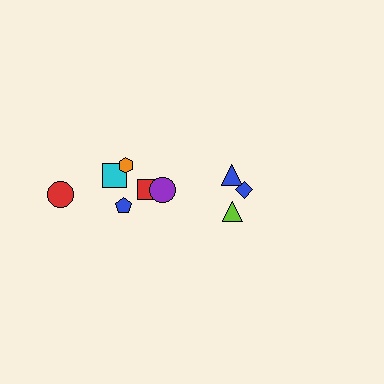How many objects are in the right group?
There are 3 objects.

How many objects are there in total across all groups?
There are 9 objects.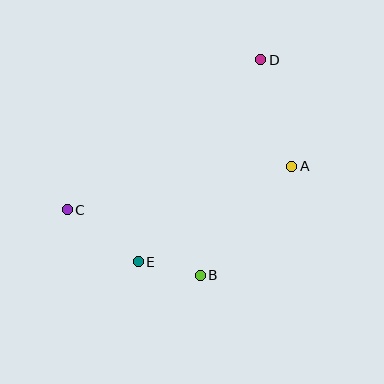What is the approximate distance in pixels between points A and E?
The distance between A and E is approximately 181 pixels.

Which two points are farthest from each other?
Points C and D are farthest from each other.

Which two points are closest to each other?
Points B and E are closest to each other.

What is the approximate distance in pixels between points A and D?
The distance between A and D is approximately 111 pixels.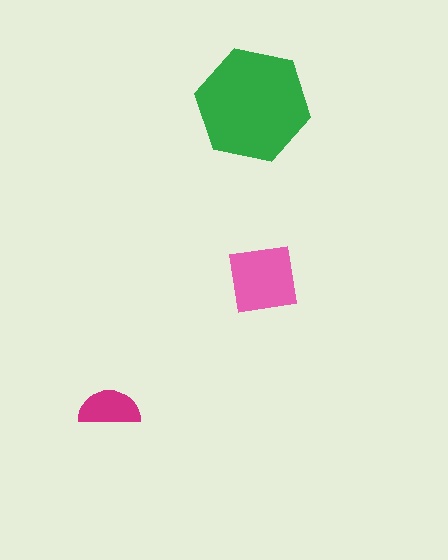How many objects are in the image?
There are 3 objects in the image.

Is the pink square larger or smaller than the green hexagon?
Smaller.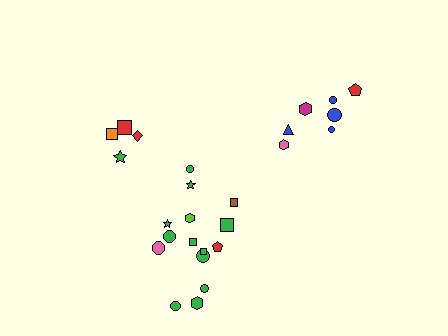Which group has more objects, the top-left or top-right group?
The top-right group.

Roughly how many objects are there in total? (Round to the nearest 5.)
Roughly 25 objects in total.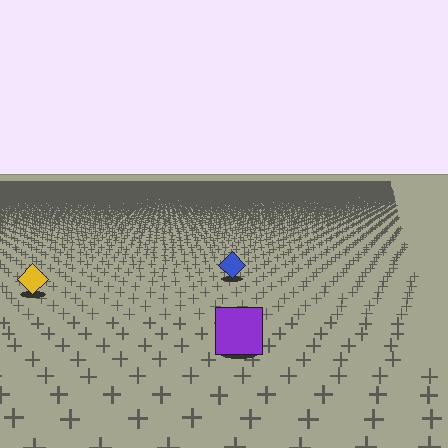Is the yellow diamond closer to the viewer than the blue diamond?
Yes. The yellow diamond is closer — you can tell from the texture gradient: the ground texture is coarser near it.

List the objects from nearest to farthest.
From nearest to farthest: the purple square, the yellow diamond, the blue diamond.